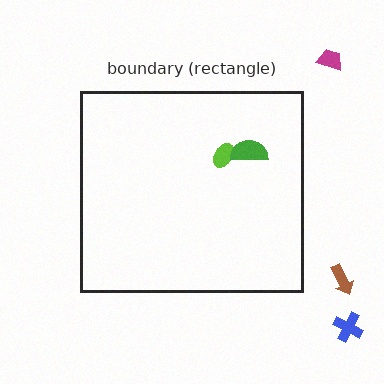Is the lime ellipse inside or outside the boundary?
Inside.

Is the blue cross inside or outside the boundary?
Outside.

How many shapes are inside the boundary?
2 inside, 3 outside.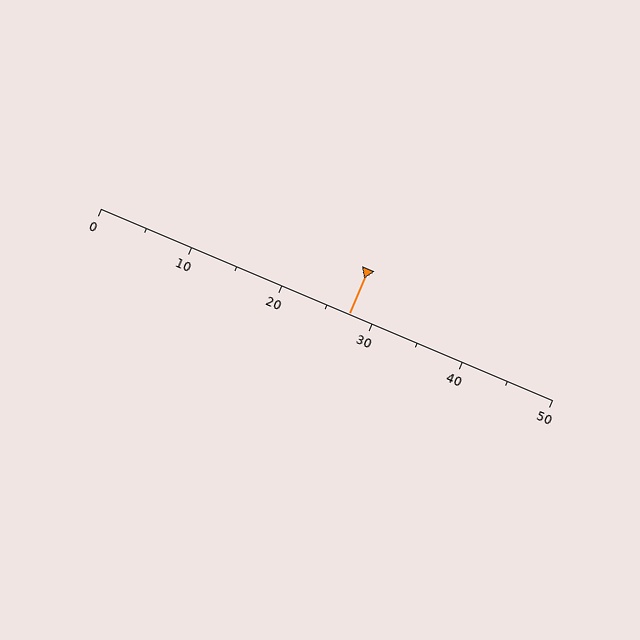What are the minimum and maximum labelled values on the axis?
The axis runs from 0 to 50.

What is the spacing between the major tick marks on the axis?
The major ticks are spaced 10 apart.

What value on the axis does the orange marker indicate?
The marker indicates approximately 27.5.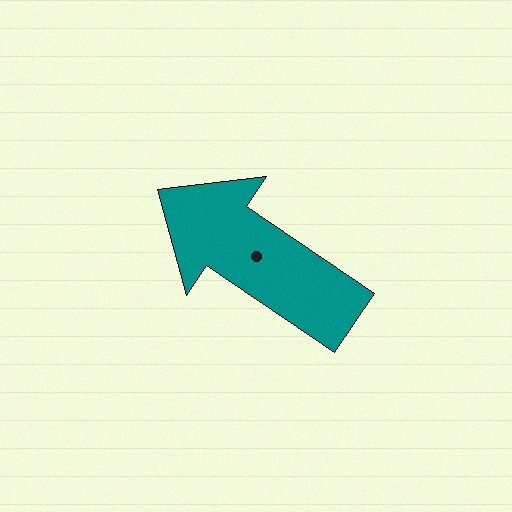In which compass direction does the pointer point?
Northwest.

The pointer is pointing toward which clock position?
Roughly 10 o'clock.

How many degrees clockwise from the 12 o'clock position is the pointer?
Approximately 304 degrees.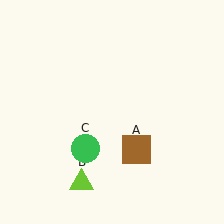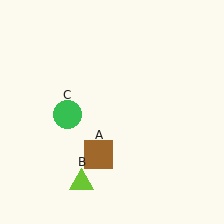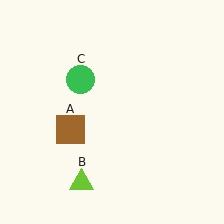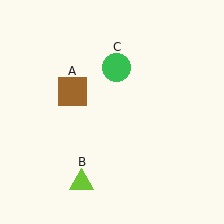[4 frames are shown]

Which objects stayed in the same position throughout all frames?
Lime triangle (object B) remained stationary.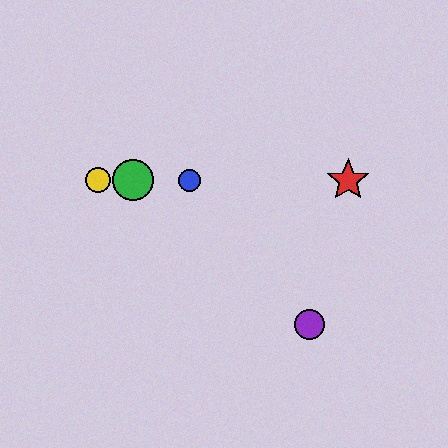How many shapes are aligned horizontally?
4 shapes (the red star, the blue circle, the green circle, the yellow circle) are aligned horizontally.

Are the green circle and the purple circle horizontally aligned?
No, the green circle is at y≈180 and the purple circle is at y≈325.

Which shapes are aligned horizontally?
The red star, the blue circle, the green circle, the yellow circle are aligned horizontally.